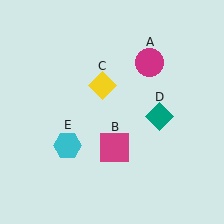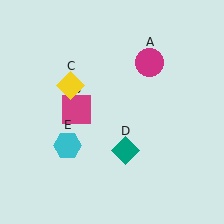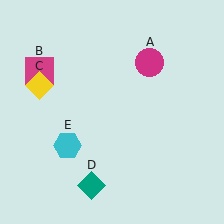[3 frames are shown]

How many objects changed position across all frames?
3 objects changed position: magenta square (object B), yellow diamond (object C), teal diamond (object D).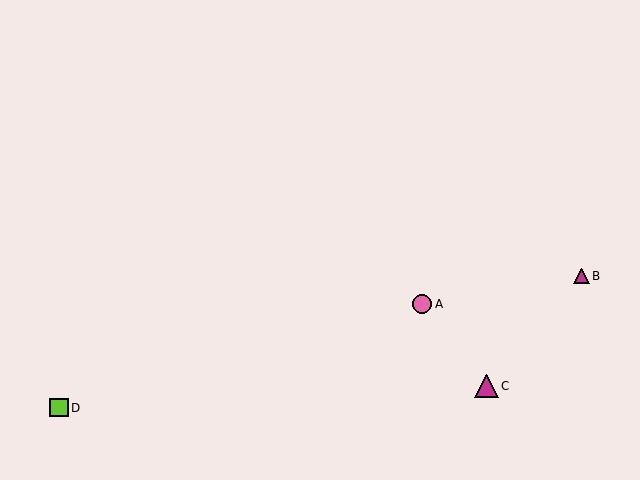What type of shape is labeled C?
Shape C is a magenta triangle.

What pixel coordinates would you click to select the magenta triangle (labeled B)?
Click at (582, 276) to select the magenta triangle B.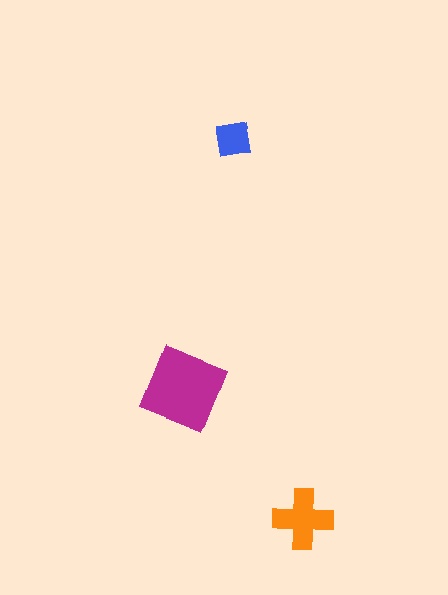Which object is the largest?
The magenta diamond.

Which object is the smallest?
The blue square.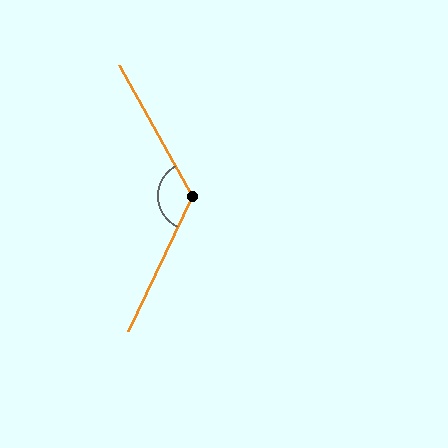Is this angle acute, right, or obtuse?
It is obtuse.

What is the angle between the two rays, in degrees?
Approximately 126 degrees.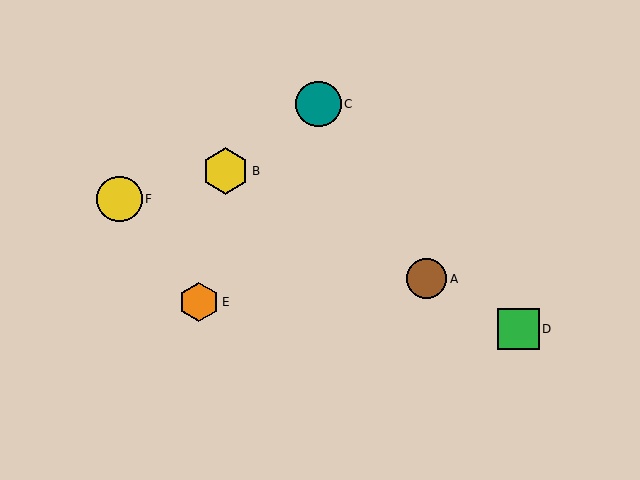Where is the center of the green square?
The center of the green square is at (519, 329).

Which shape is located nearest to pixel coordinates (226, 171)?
The yellow hexagon (labeled B) at (225, 171) is nearest to that location.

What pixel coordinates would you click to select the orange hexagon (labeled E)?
Click at (199, 302) to select the orange hexagon E.